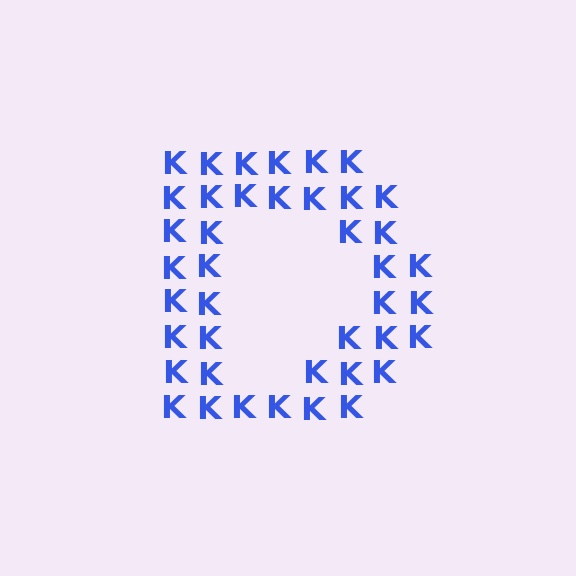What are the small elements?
The small elements are letter K's.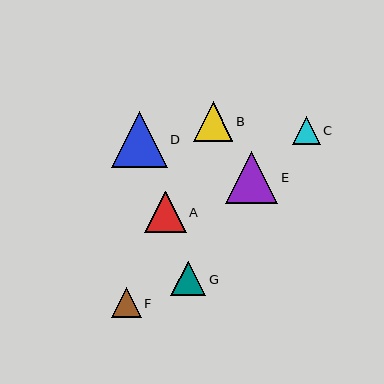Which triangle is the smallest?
Triangle C is the smallest with a size of approximately 28 pixels.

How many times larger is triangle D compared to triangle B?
Triangle D is approximately 1.4 times the size of triangle B.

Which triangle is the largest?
Triangle D is the largest with a size of approximately 56 pixels.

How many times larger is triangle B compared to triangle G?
Triangle B is approximately 1.1 times the size of triangle G.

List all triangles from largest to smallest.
From largest to smallest: D, E, A, B, G, F, C.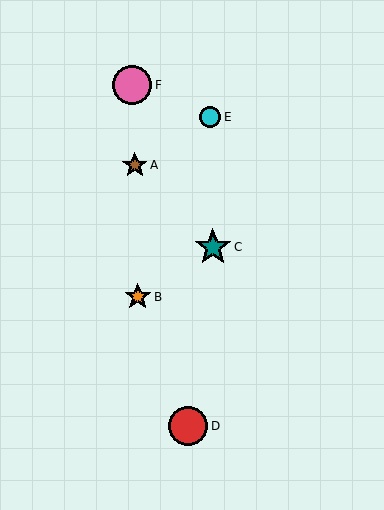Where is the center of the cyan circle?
The center of the cyan circle is at (210, 117).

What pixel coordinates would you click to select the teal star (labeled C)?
Click at (213, 247) to select the teal star C.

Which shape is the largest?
The red circle (labeled D) is the largest.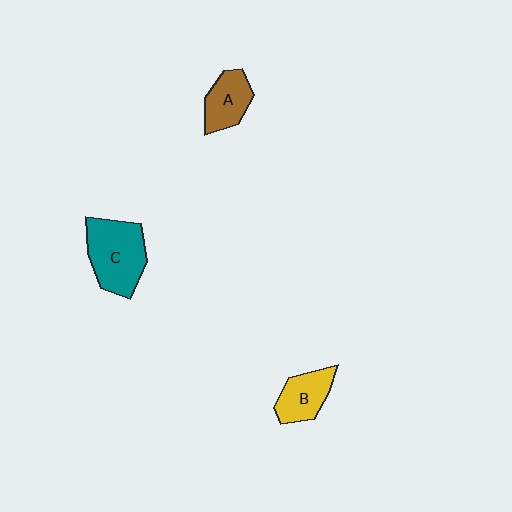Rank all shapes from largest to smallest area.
From largest to smallest: C (teal), B (yellow), A (brown).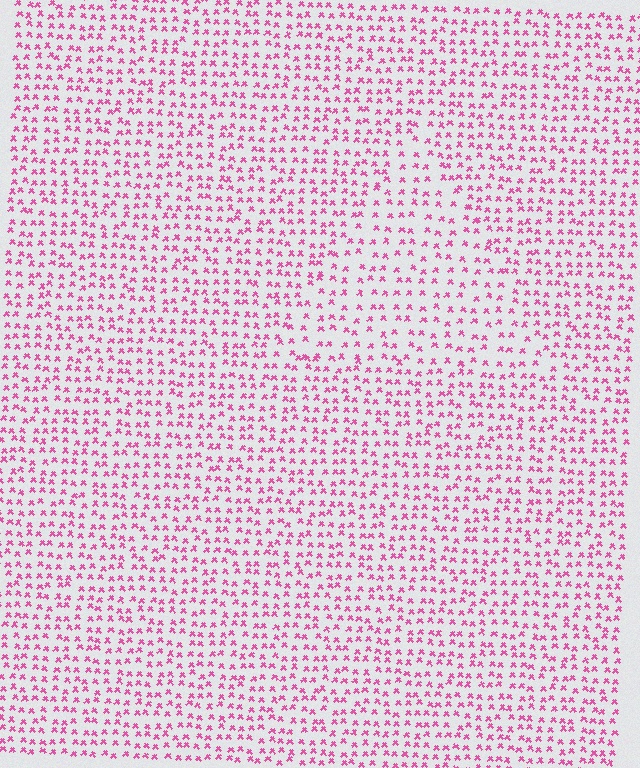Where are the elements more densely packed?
The elements are more densely packed outside the triangle boundary.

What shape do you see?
I see a triangle.